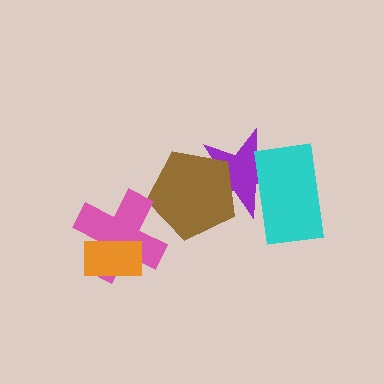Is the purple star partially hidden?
Yes, it is partially covered by another shape.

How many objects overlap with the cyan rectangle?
1 object overlaps with the cyan rectangle.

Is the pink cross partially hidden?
Yes, it is partially covered by another shape.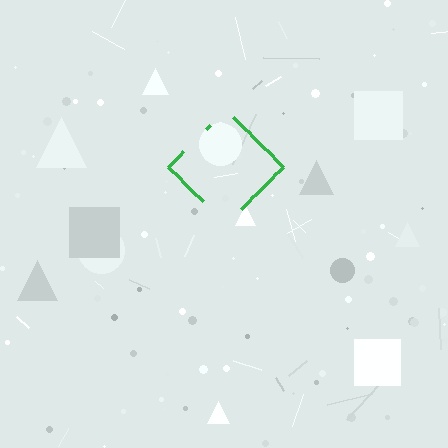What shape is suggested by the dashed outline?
The dashed outline suggests a diamond.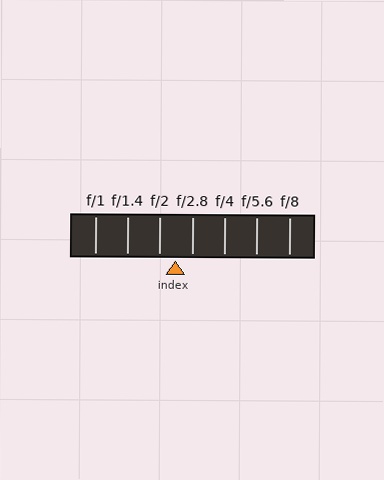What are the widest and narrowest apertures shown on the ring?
The widest aperture shown is f/1 and the narrowest is f/8.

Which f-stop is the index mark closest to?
The index mark is closest to f/2.8.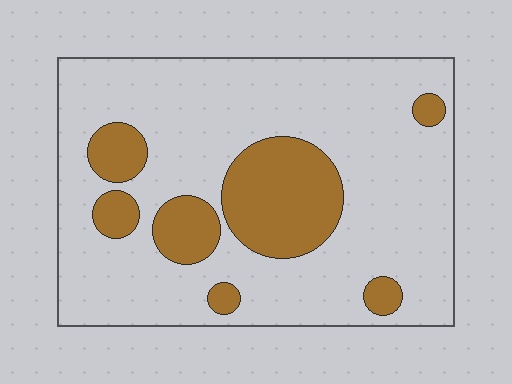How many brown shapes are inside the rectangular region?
7.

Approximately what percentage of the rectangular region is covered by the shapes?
Approximately 20%.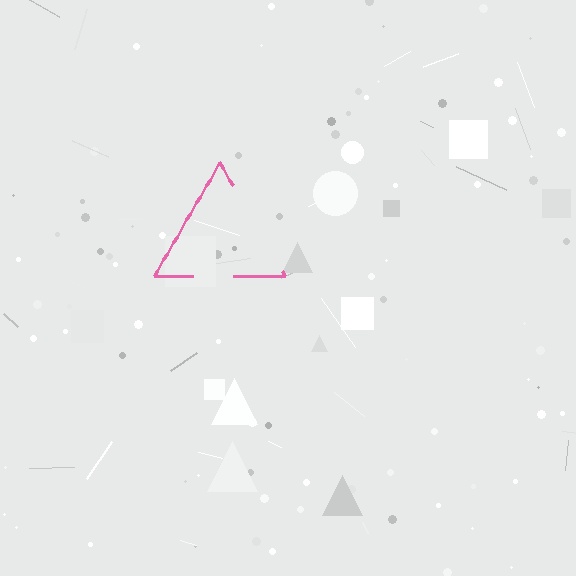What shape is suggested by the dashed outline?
The dashed outline suggests a triangle.